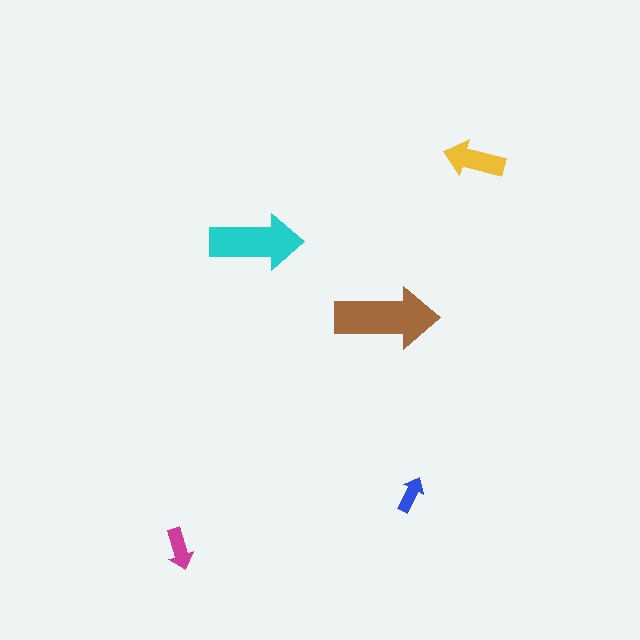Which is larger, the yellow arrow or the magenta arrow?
The yellow one.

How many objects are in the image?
There are 5 objects in the image.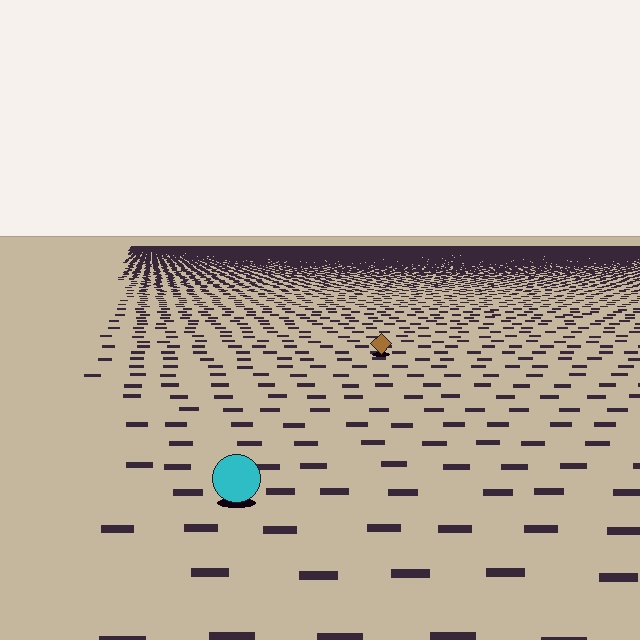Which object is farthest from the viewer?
The brown diamond is farthest from the viewer. It appears smaller and the ground texture around it is denser.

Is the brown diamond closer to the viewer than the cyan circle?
No. The cyan circle is closer — you can tell from the texture gradient: the ground texture is coarser near it.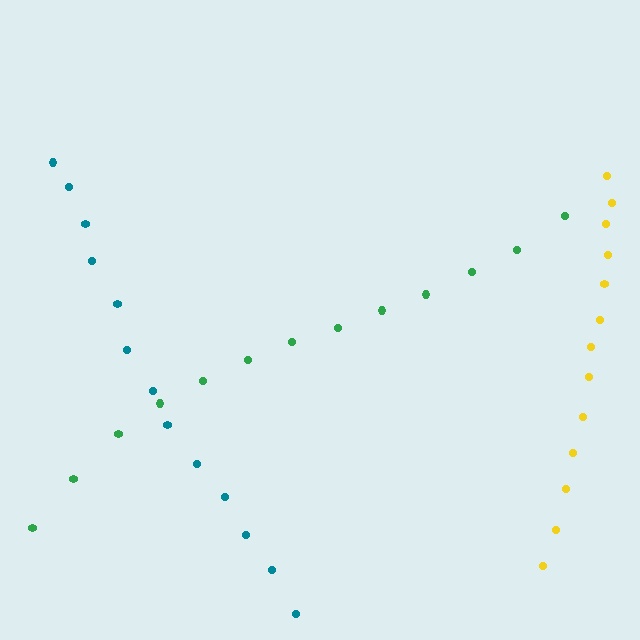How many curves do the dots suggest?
There are 3 distinct paths.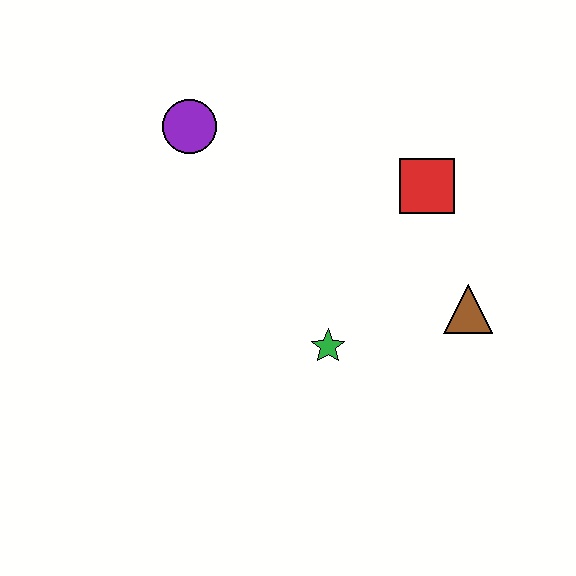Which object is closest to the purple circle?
The red square is closest to the purple circle.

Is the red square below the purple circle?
Yes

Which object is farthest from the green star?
The purple circle is farthest from the green star.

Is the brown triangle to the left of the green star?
No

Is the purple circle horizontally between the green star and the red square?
No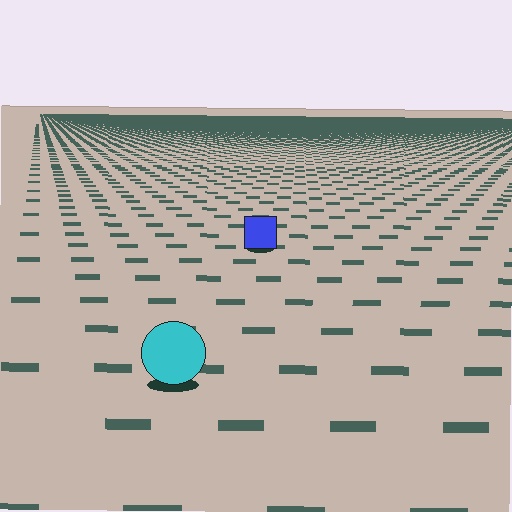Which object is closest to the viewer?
The cyan circle is closest. The texture marks near it are larger and more spread out.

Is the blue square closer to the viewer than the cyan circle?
No. The cyan circle is closer — you can tell from the texture gradient: the ground texture is coarser near it.